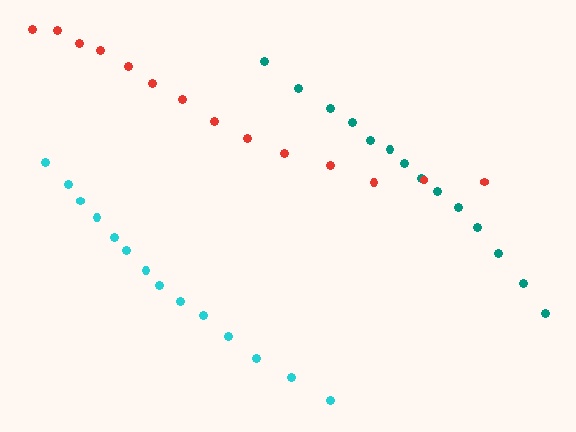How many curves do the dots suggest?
There are 3 distinct paths.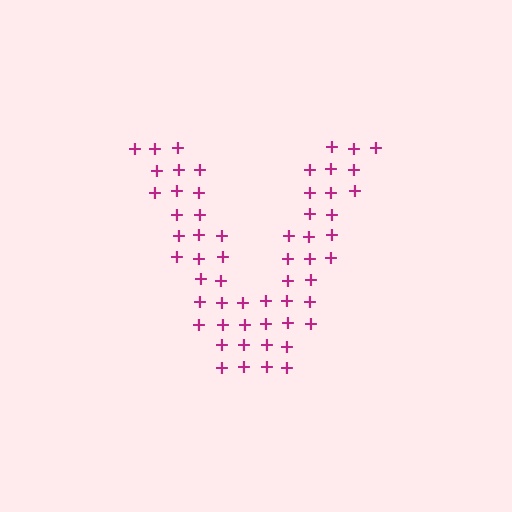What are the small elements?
The small elements are plus signs.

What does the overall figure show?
The overall figure shows the letter V.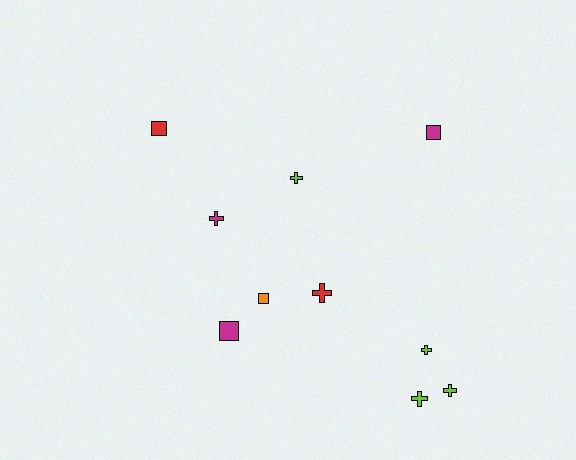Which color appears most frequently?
Lime, with 4 objects.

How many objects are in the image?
There are 10 objects.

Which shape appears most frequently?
Cross, with 6 objects.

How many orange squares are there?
There is 1 orange square.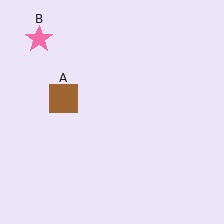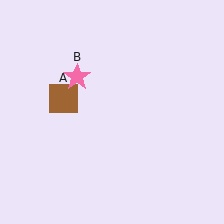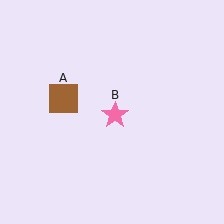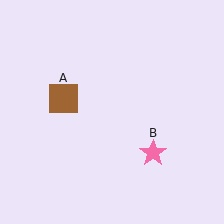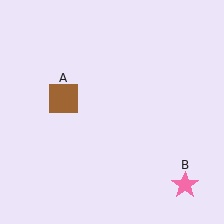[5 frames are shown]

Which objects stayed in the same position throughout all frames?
Brown square (object A) remained stationary.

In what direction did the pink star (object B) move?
The pink star (object B) moved down and to the right.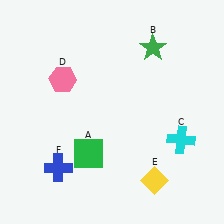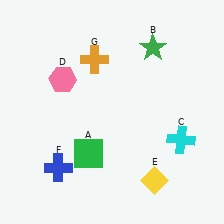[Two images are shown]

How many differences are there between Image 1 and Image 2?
There is 1 difference between the two images.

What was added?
An orange cross (G) was added in Image 2.